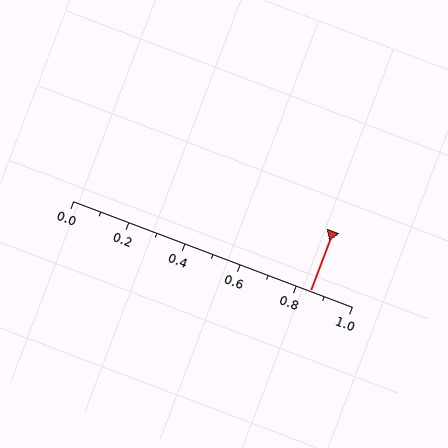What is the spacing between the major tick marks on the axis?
The major ticks are spaced 0.2 apart.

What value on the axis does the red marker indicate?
The marker indicates approximately 0.85.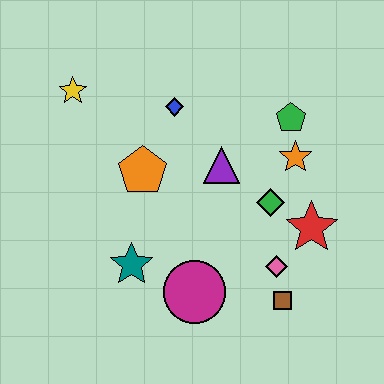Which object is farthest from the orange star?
The yellow star is farthest from the orange star.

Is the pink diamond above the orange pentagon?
No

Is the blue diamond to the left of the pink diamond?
Yes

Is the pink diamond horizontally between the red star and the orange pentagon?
Yes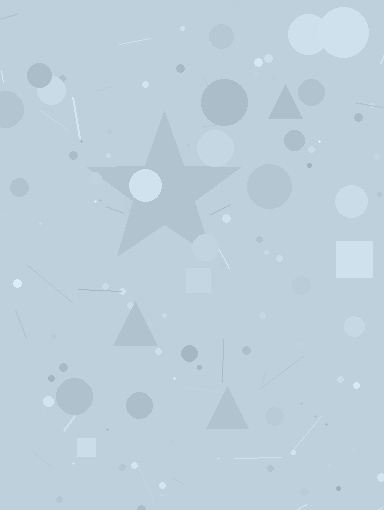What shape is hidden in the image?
A star is hidden in the image.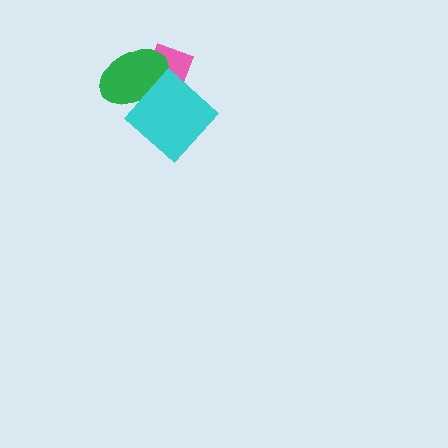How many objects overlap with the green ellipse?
2 objects overlap with the green ellipse.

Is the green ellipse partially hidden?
Yes, it is partially covered by another shape.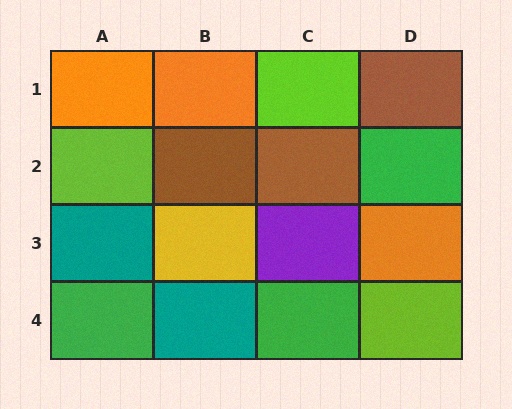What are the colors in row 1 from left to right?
Orange, orange, lime, brown.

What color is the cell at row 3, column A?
Teal.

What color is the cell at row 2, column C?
Brown.